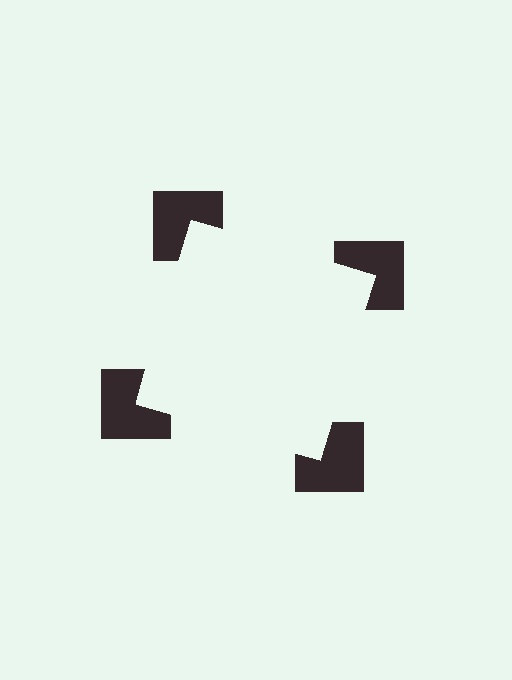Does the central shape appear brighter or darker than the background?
It typically appears slightly brighter than the background, even though no actual brightness change is drawn.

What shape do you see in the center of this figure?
An illusory square — its edges are inferred from the aligned wedge cuts in the notched squares, not physically drawn.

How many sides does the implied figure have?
4 sides.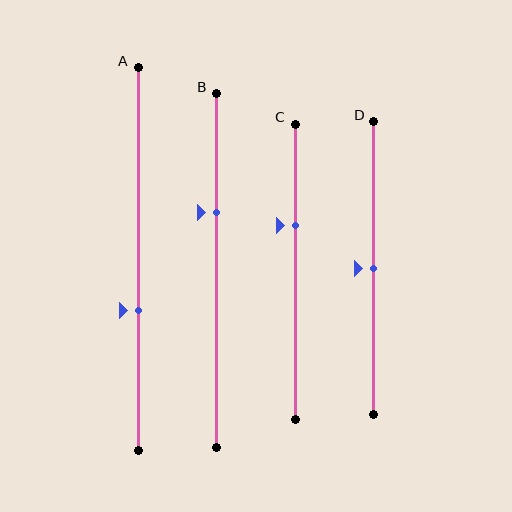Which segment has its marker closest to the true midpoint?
Segment D has its marker closest to the true midpoint.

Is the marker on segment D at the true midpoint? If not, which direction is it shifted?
Yes, the marker on segment D is at the true midpoint.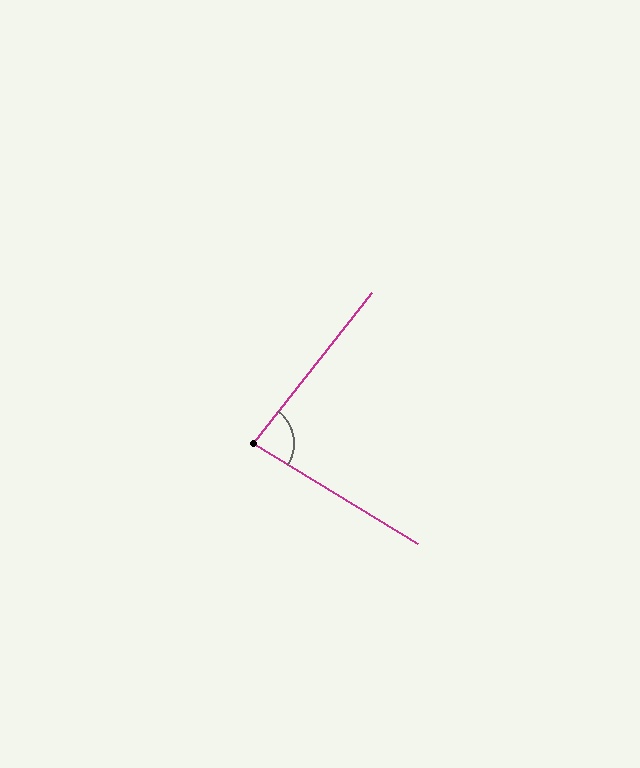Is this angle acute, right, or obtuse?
It is acute.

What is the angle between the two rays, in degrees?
Approximately 83 degrees.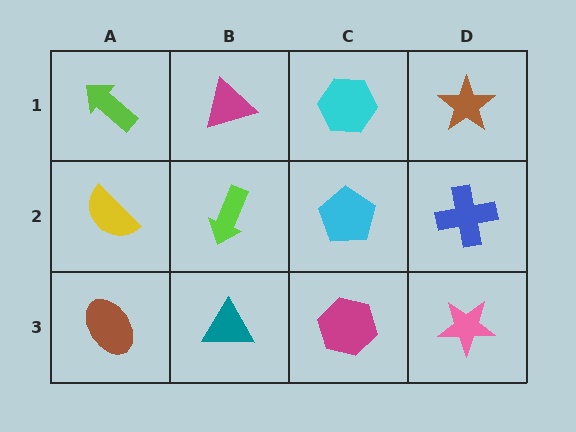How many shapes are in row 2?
4 shapes.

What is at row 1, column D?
A brown star.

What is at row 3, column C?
A magenta hexagon.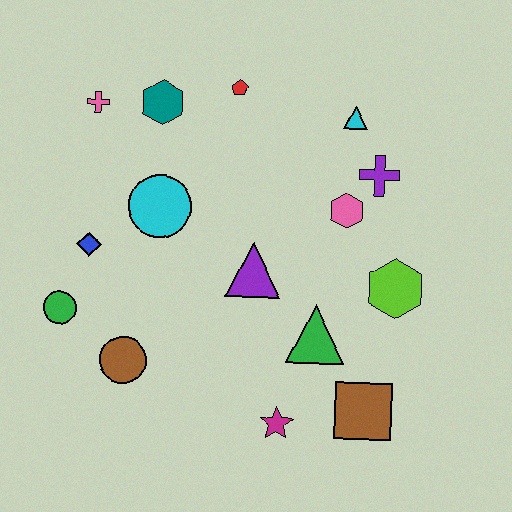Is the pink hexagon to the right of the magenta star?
Yes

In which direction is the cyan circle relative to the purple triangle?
The cyan circle is to the left of the purple triangle.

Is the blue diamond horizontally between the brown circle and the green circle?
Yes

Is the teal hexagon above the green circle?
Yes